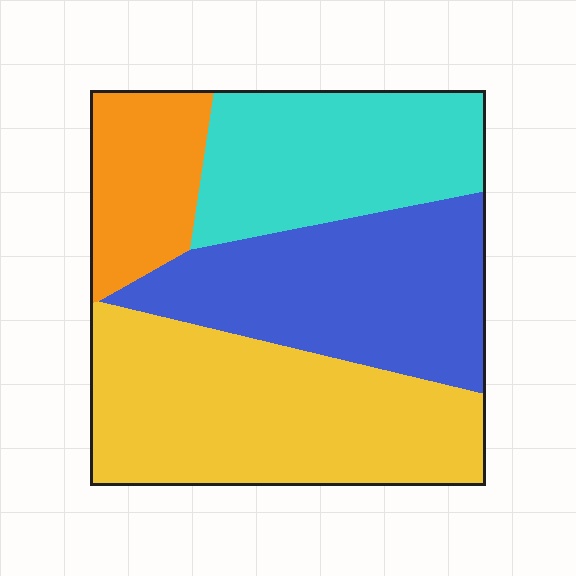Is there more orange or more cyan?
Cyan.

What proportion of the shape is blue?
Blue takes up about one quarter (1/4) of the shape.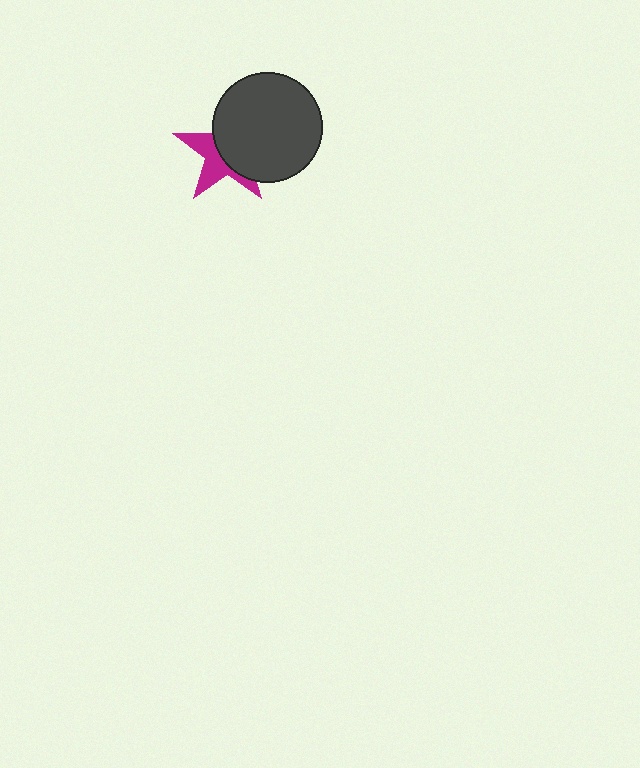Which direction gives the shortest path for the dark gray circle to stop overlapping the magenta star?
Moving right gives the shortest separation.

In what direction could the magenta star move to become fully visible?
The magenta star could move left. That would shift it out from behind the dark gray circle entirely.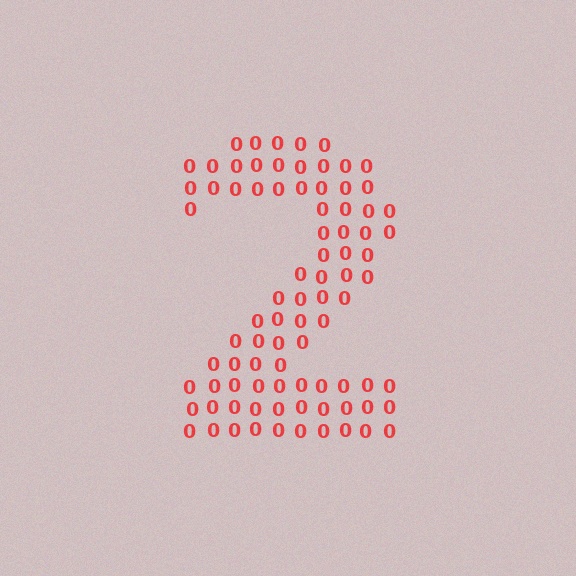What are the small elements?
The small elements are digit 0's.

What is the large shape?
The large shape is the digit 2.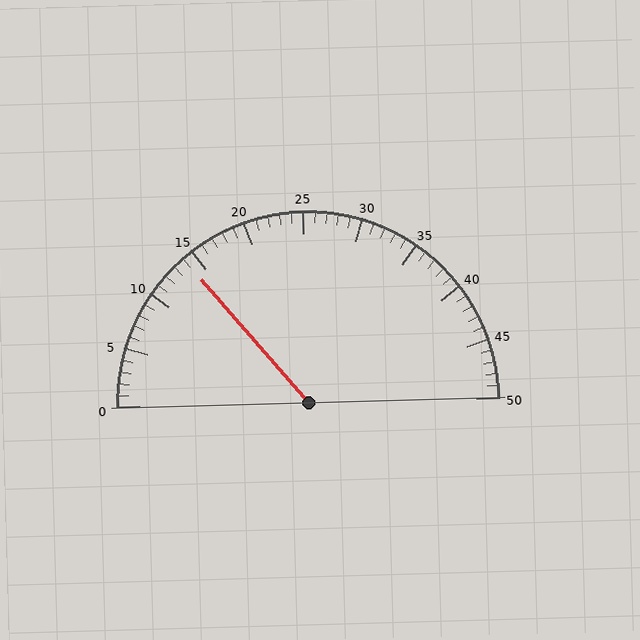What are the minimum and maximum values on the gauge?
The gauge ranges from 0 to 50.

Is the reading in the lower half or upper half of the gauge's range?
The reading is in the lower half of the range (0 to 50).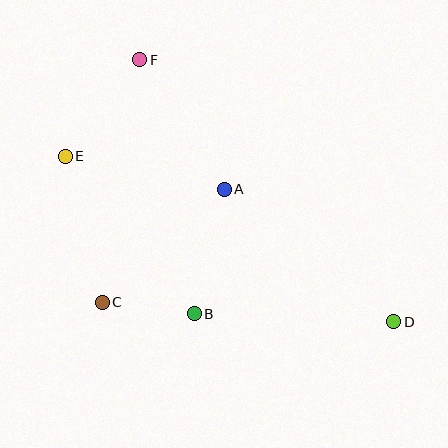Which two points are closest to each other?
Points B and C are closest to each other.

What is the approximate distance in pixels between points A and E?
The distance between A and E is approximately 163 pixels.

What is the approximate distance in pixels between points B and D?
The distance between B and D is approximately 199 pixels.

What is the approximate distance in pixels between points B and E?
The distance between B and E is approximately 204 pixels.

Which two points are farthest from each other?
Points D and E are farthest from each other.